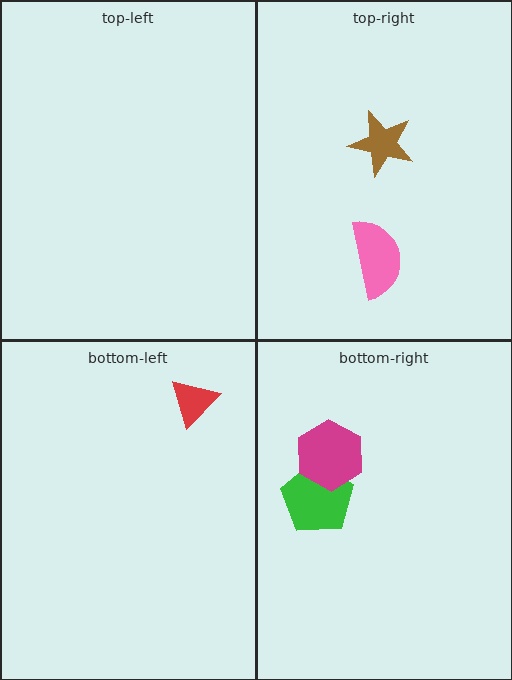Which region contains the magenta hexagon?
The bottom-right region.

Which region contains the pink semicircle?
The top-right region.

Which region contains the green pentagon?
The bottom-right region.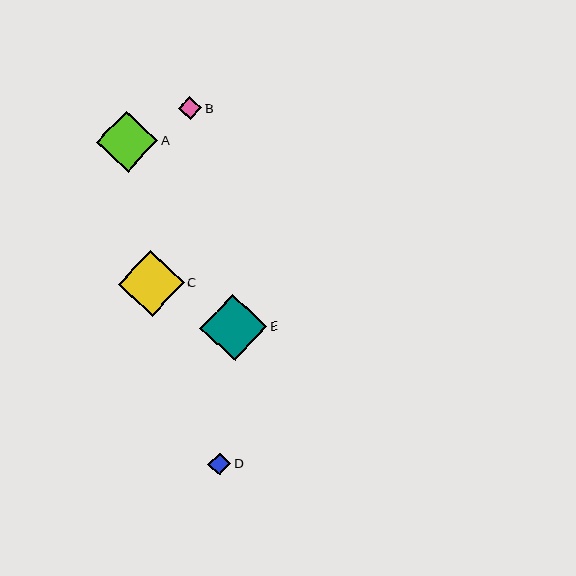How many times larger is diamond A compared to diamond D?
Diamond A is approximately 2.7 times the size of diamond D.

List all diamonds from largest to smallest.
From largest to smallest: E, C, A, B, D.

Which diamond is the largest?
Diamond E is the largest with a size of approximately 67 pixels.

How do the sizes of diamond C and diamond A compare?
Diamond C and diamond A are approximately the same size.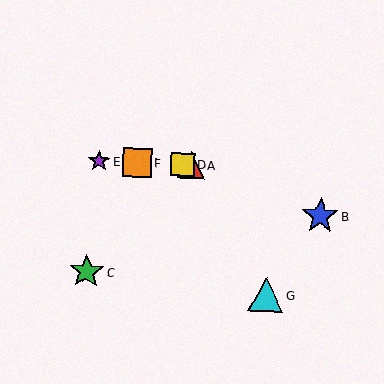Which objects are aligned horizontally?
Objects A, D, E, F are aligned horizontally.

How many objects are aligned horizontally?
4 objects (A, D, E, F) are aligned horizontally.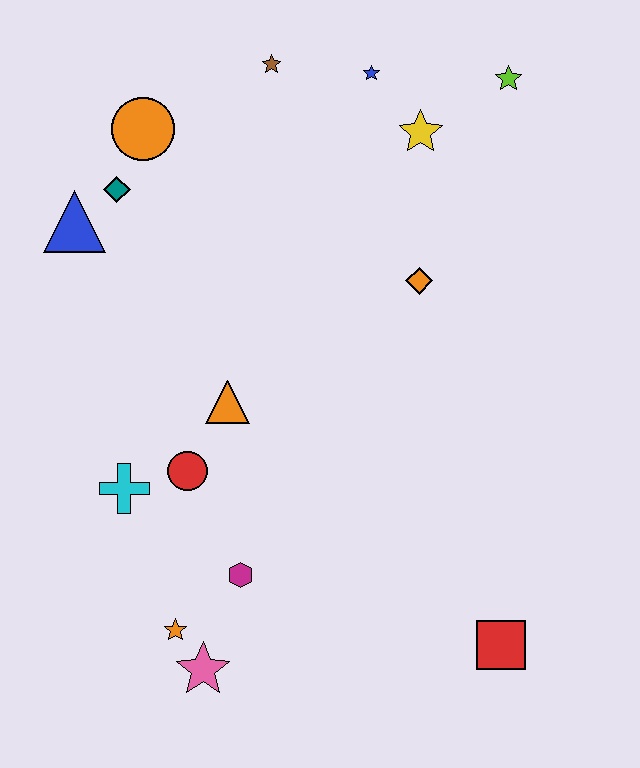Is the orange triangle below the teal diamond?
Yes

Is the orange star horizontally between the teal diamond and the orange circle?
No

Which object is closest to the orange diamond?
The yellow star is closest to the orange diamond.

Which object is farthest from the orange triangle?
The lime star is farthest from the orange triangle.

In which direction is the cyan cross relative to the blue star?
The cyan cross is below the blue star.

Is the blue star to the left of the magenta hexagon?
No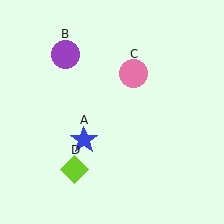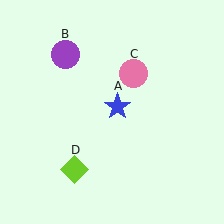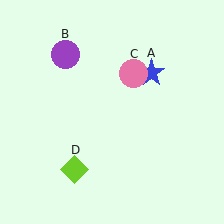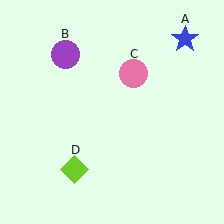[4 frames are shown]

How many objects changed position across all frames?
1 object changed position: blue star (object A).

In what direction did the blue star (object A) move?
The blue star (object A) moved up and to the right.